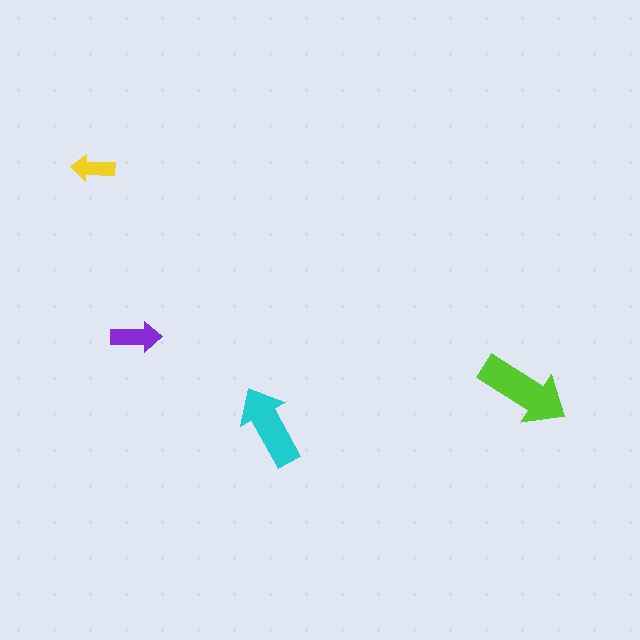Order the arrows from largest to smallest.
the lime one, the cyan one, the purple one, the yellow one.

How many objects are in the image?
There are 4 objects in the image.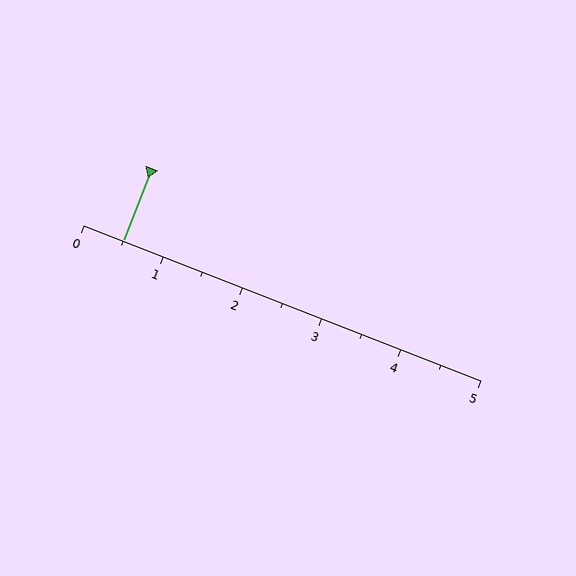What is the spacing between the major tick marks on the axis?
The major ticks are spaced 1 apart.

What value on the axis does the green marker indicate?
The marker indicates approximately 0.5.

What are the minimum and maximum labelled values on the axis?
The axis runs from 0 to 5.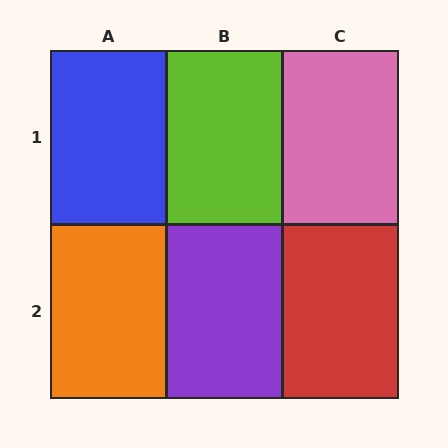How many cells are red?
1 cell is red.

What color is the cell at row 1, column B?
Lime.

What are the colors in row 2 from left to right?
Orange, purple, red.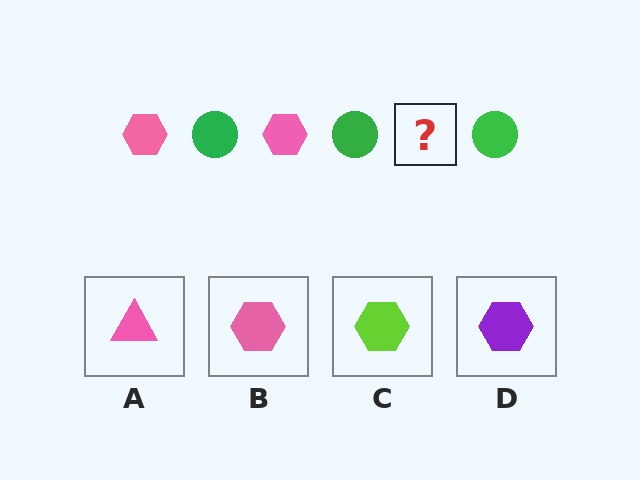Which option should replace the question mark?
Option B.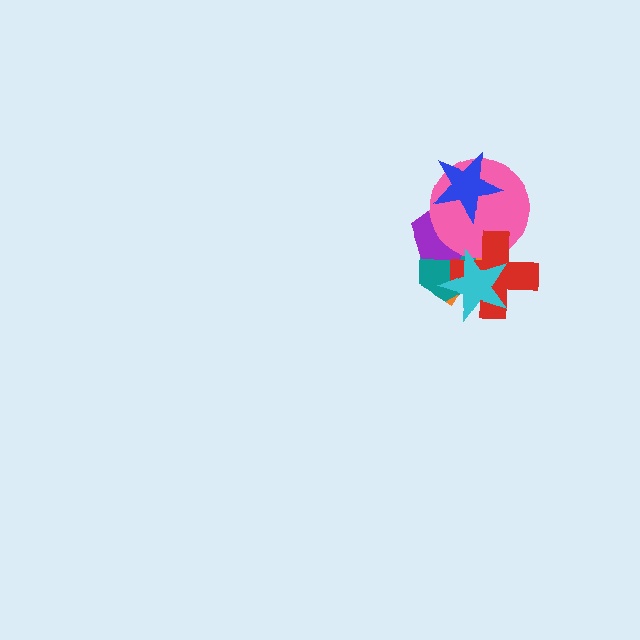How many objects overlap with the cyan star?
5 objects overlap with the cyan star.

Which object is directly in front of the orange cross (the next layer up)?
The teal hexagon is directly in front of the orange cross.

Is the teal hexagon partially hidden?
Yes, it is partially covered by another shape.